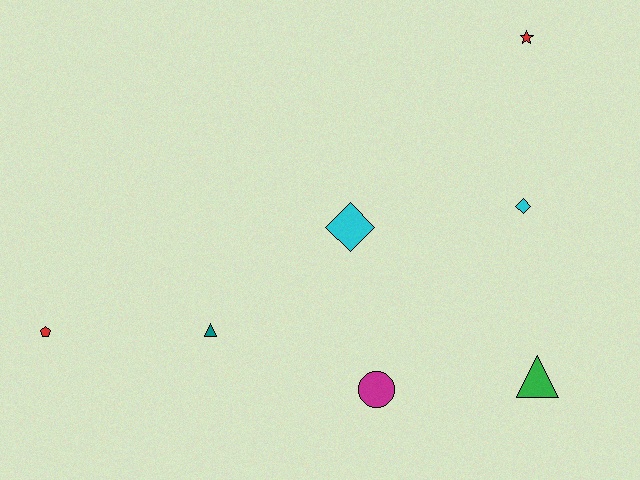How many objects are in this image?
There are 7 objects.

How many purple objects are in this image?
There are no purple objects.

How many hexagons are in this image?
There are no hexagons.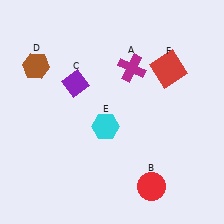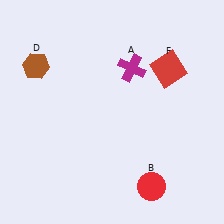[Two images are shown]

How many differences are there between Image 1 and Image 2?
There are 2 differences between the two images.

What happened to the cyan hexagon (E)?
The cyan hexagon (E) was removed in Image 2. It was in the bottom-left area of Image 1.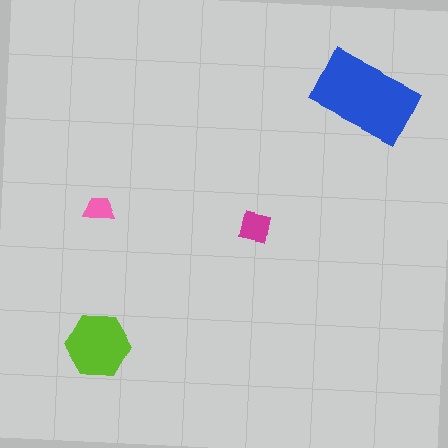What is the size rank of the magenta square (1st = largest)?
3rd.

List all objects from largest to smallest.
The blue rectangle, the lime hexagon, the magenta square, the pink trapezoid.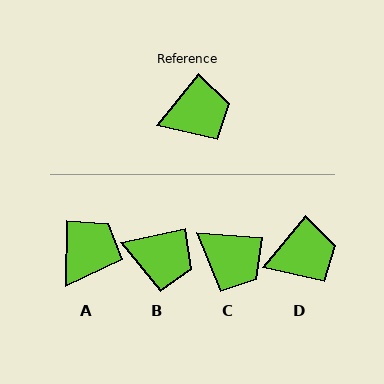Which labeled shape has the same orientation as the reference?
D.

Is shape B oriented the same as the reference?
No, it is off by about 38 degrees.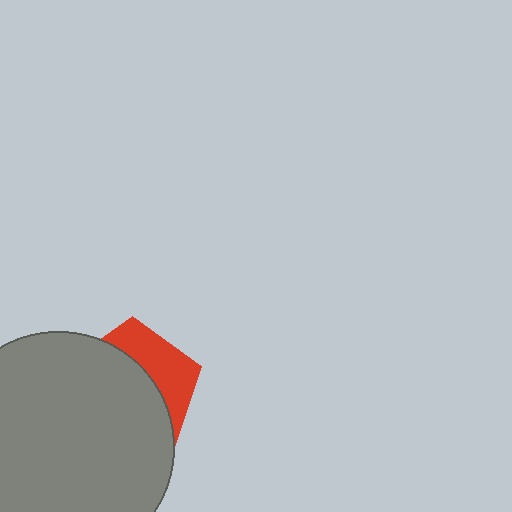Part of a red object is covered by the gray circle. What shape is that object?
It is a pentagon.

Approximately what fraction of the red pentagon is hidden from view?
Roughly 66% of the red pentagon is hidden behind the gray circle.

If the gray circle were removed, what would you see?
You would see the complete red pentagon.